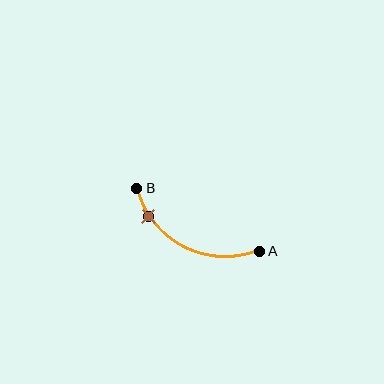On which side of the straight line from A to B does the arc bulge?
The arc bulges below the straight line connecting A and B.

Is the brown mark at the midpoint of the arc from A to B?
No. The brown mark lies on the arc but is closer to endpoint B. The arc midpoint would be at the point on the curve equidistant along the arc from both A and B.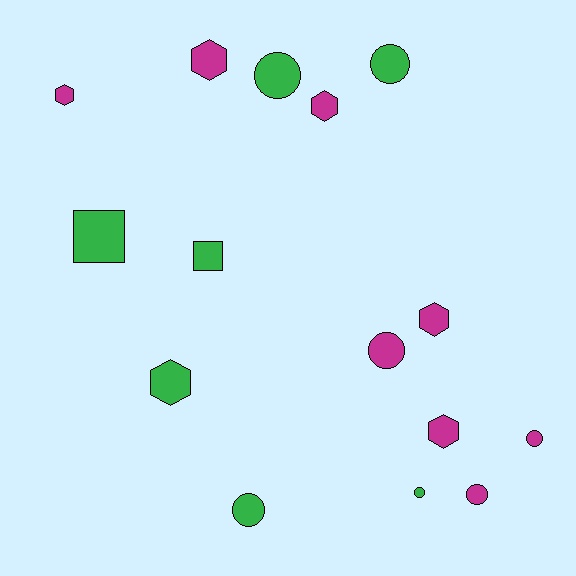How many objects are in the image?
There are 15 objects.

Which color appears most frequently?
Magenta, with 8 objects.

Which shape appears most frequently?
Circle, with 7 objects.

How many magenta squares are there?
There are no magenta squares.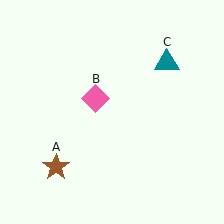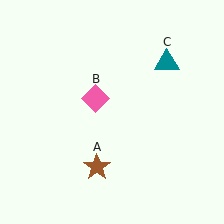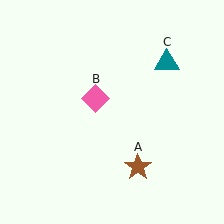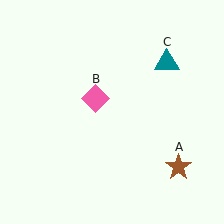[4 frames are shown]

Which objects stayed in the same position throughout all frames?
Pink diamond (object B) and teal triangle (object C) remained stationary.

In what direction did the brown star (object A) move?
The brown star (object A) moved right.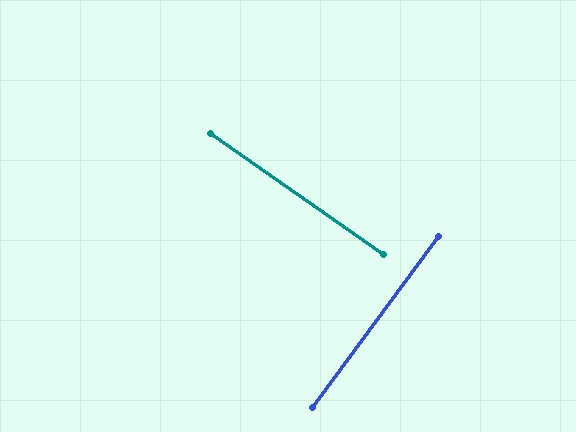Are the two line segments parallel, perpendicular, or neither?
Perpendicular — they meet at approximately 89°.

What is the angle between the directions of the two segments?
Approximately 89 degrees.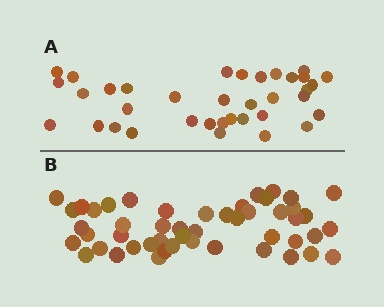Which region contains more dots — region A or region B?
Region B (the bottom region) has more dots.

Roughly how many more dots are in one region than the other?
Region B has approximately 15 more dots than region A.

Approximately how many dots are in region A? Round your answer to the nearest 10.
About 40 dots. (The exact count is 36, which rounds to 40.)